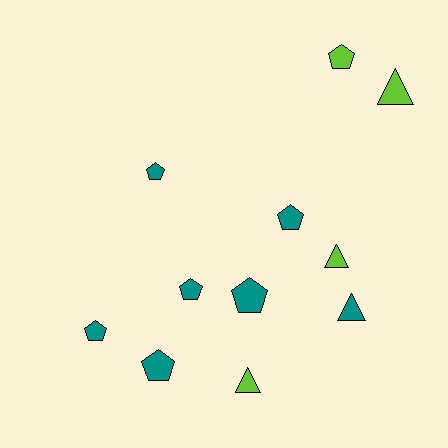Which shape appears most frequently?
Pentagon, with 7 objects.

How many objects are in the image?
There are 11 objects.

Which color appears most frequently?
Teal, with 7 objects.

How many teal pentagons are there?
There are 6 teal pentagons.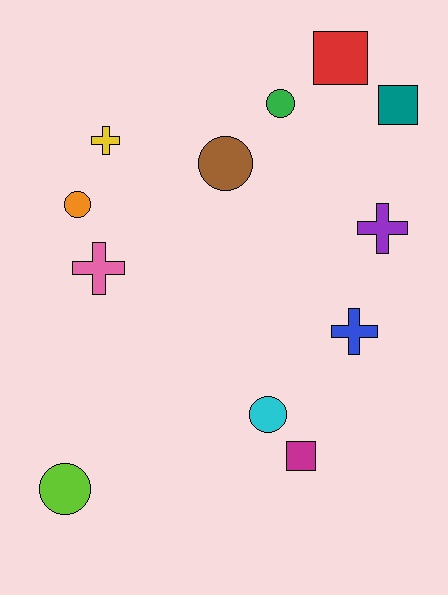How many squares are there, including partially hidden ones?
There are 3 squares.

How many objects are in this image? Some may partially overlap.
There are 12 objects.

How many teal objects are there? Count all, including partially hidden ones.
There is 1 teal object.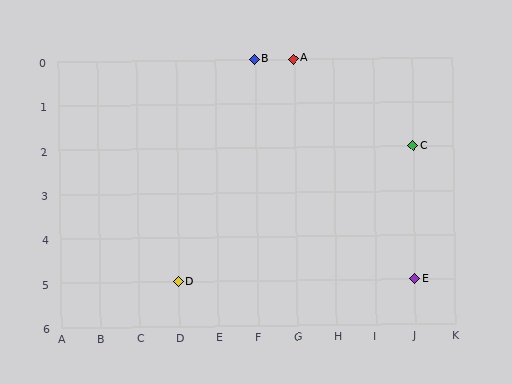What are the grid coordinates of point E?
Point E is at grid coordinates (J, 5).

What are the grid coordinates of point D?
Point D is at grid coordinates (D, 5).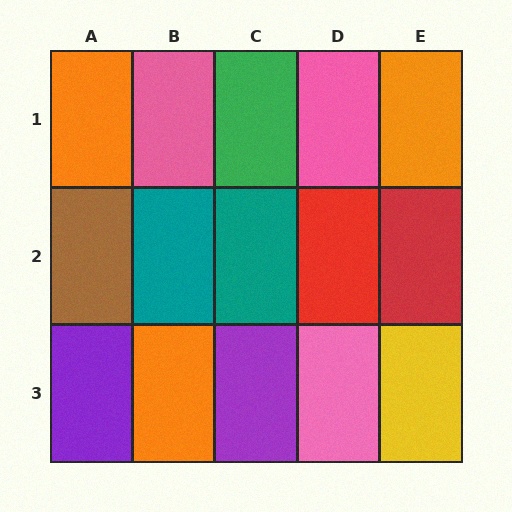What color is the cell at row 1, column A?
Orange.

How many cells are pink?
3 cells are pink.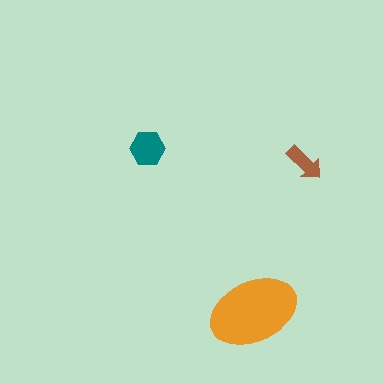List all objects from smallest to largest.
The brown arrow, the teal hexagon, the orange ellipse.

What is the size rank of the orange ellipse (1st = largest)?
1st.